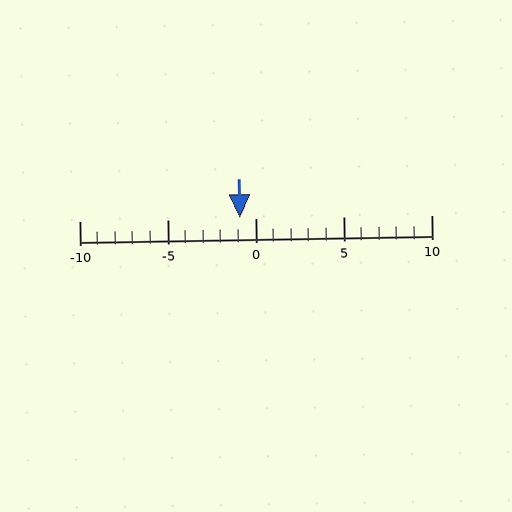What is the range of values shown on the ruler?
The ruler shows values from -10 to 10.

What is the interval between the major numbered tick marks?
The major tick marks are spaced 5 units apart.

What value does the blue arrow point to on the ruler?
The blue arrow points to approximately -1.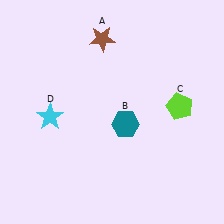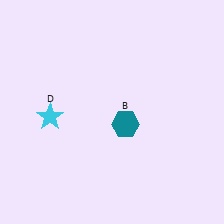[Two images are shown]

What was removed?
The brown star (A), the lime pentagon (C) were removed in Image 2.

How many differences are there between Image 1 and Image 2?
There are 2 differences between the two images.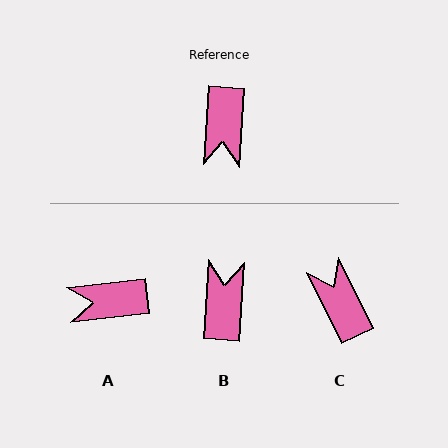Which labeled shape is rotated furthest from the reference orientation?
B, about 180 degrees away.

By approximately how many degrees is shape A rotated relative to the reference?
Approximately 80 degrees clockwise.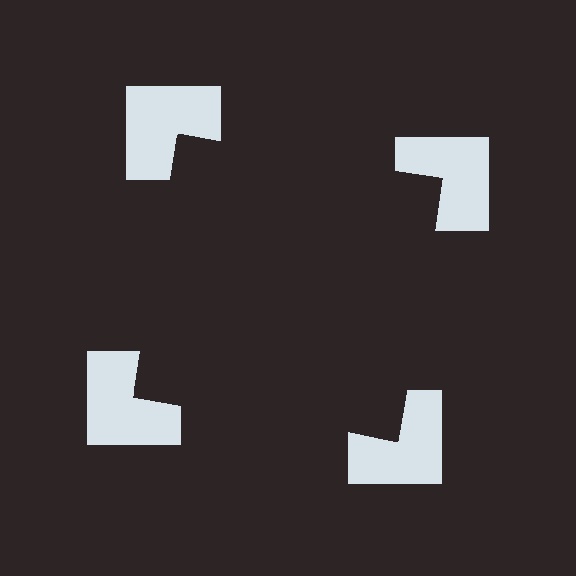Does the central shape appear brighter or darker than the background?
It typically appears slightly darker than the background, even though no actual brightness change is drawn.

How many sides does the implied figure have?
4 sides.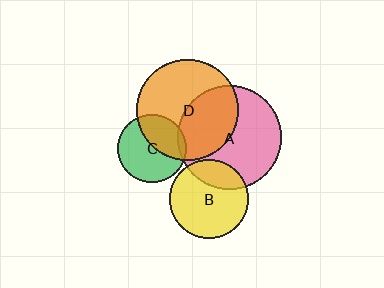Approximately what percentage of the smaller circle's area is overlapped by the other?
Approximately 40%.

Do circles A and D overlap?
Yes.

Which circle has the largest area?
Circle A (pink).